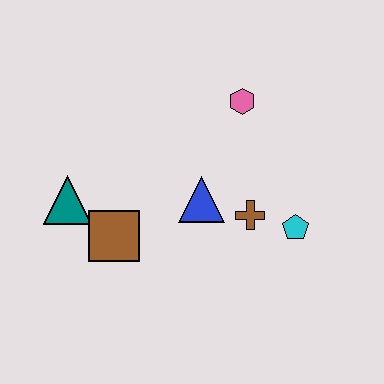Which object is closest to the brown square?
The teal triangle is closest to the brown square.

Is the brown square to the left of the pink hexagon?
Yes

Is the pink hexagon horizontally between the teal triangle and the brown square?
No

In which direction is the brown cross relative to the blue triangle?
The brown cross is to the right of the blue triangle.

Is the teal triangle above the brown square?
Yes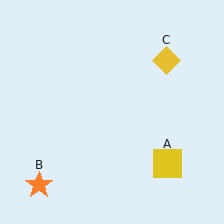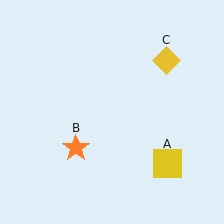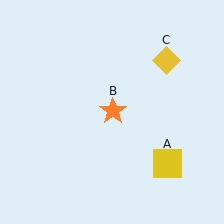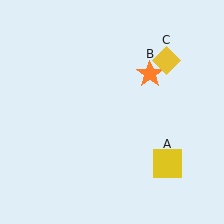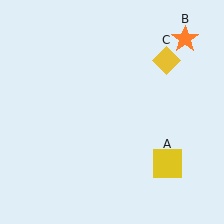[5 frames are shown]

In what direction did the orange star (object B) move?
The orange star (object B) moved up and to the right.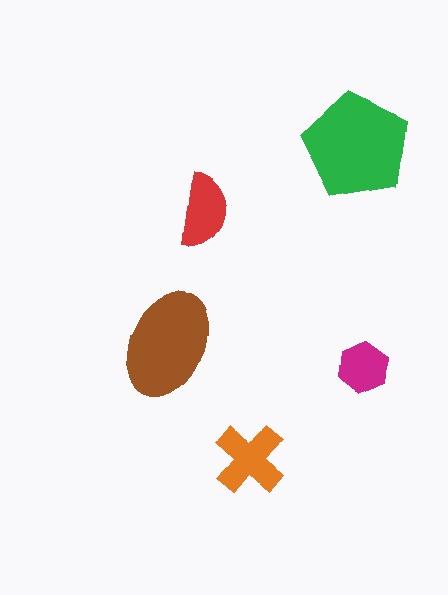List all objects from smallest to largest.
The magenta hexagon, the red semicircle, the orange cross, the brown ellipse, the green pentagon.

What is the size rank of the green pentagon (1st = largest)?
1st.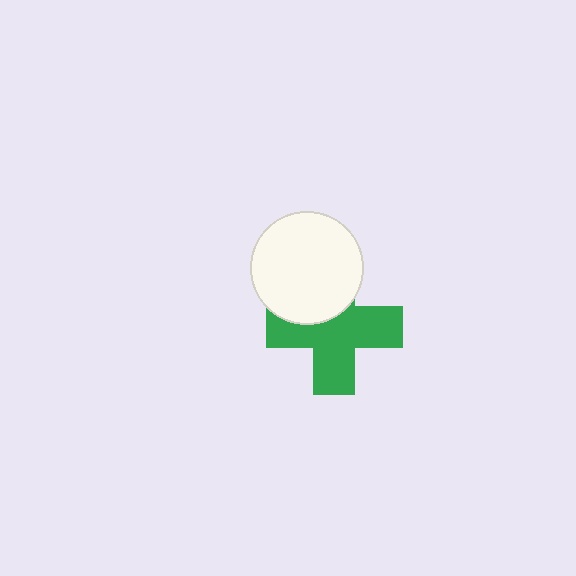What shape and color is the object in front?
The object in front is a white circle.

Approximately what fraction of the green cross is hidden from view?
Roughly 32% of the green cross is hidden behind the white circle.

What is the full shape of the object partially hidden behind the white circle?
The partially hidden object is a green cross.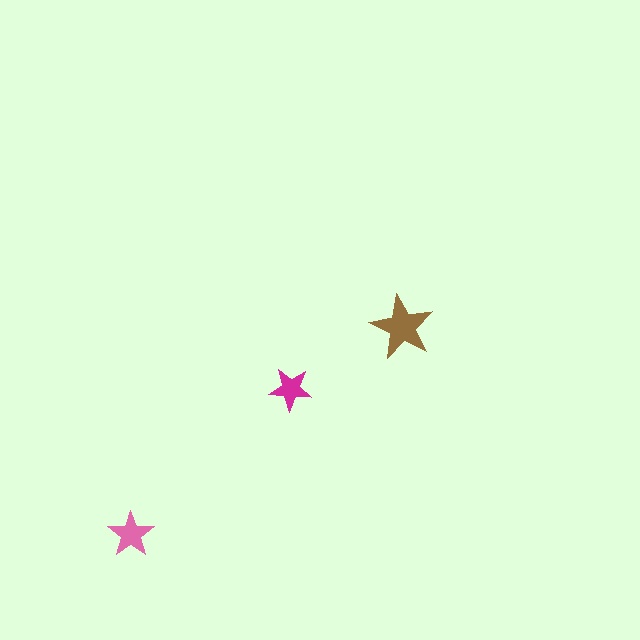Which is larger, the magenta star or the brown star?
The brown one.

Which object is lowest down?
The pink star is bottommost.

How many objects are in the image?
There are 3 objects in the image.